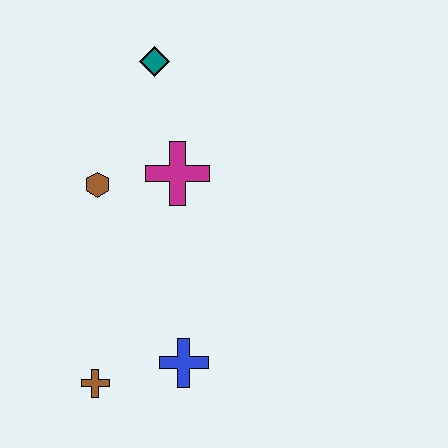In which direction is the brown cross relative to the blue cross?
The brown cross is to the left of the blue cross.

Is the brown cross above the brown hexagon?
No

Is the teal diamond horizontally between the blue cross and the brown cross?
Yes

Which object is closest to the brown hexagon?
The magenta cross is closest to the brown hexagon.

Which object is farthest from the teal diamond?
The brown cross is farthest from the teal diamond.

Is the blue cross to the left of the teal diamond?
No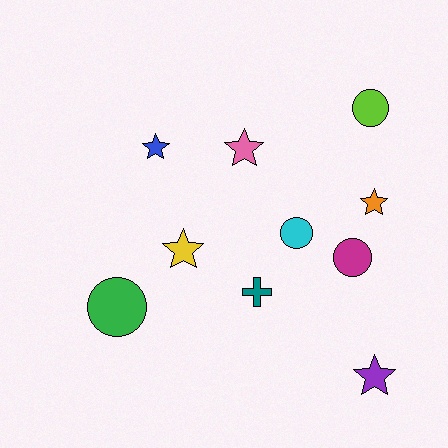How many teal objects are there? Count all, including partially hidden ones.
There is 1 teal object.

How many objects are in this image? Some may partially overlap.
There are 10 objects.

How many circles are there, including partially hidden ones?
There are 4 circles.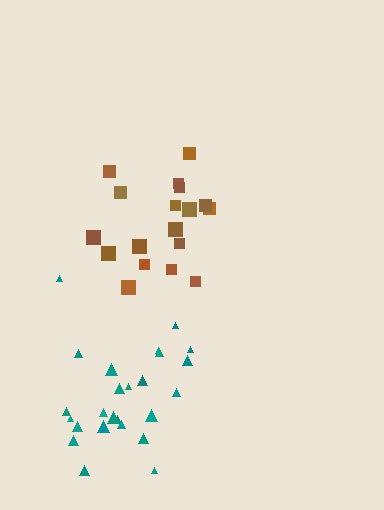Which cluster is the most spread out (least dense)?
Brown.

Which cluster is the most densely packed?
Teal.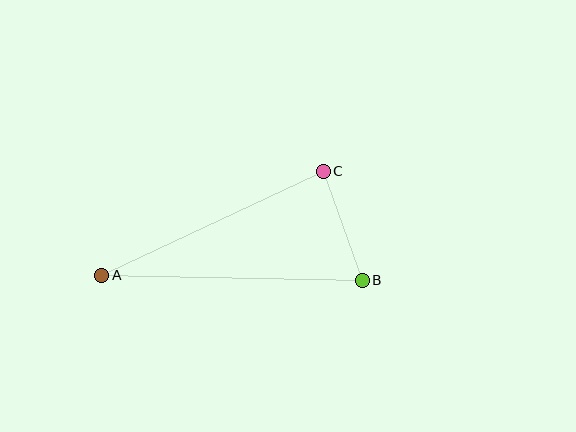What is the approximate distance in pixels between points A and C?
The distance between A and C is approximately 245 pixels.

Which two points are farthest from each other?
Points A and B are farthest from each other.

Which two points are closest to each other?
Points B and C are closest to each other.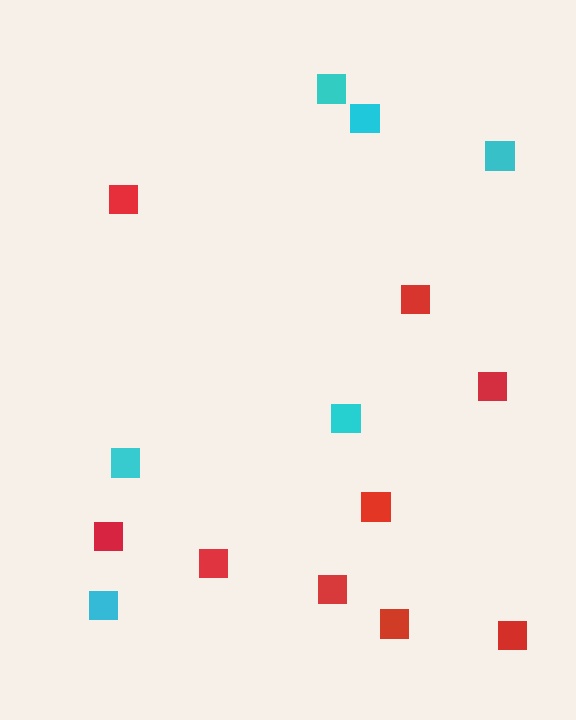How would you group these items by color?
There are 2 groups: one group of cyan squares (6) and one group of red squares (9).